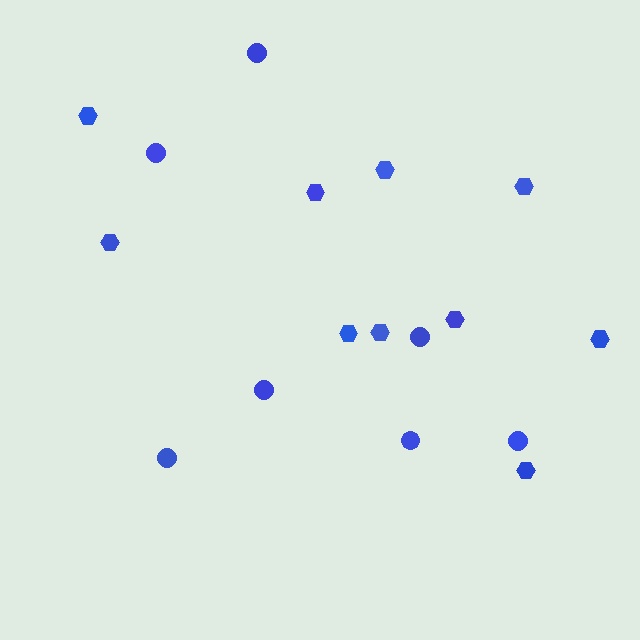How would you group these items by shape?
There are 2 groups: one group of circles (7) and one group of hexagons (10).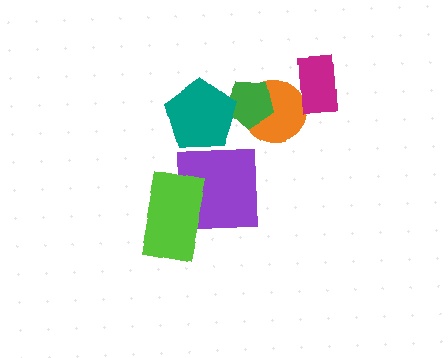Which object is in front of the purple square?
The lime rectangle is in front of the purple square.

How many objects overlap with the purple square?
1 object overlaps with the purple square.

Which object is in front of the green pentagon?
The teal pentagon is in front of the green pentagon.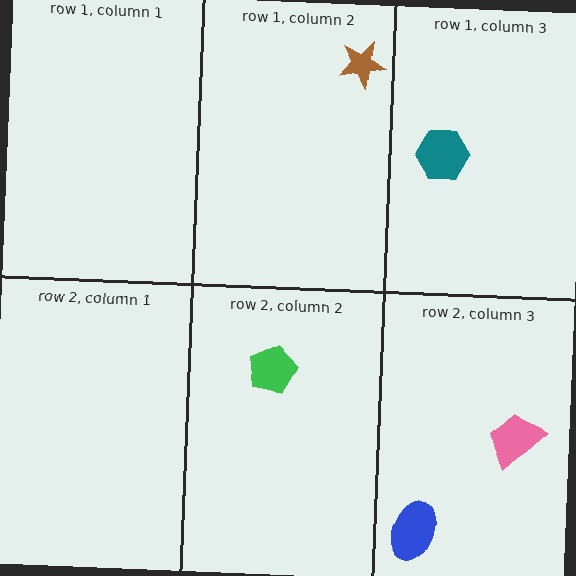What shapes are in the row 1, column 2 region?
The brown star.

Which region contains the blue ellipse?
The row 2, column 3 region.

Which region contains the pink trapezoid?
The row 2, column 3 region.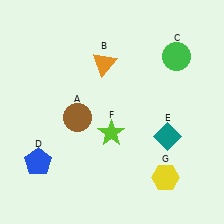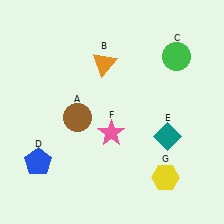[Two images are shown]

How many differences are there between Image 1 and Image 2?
There is 1 difference between the two images.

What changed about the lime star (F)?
In Image 1, F is lime. In Image 2, it changed to pink.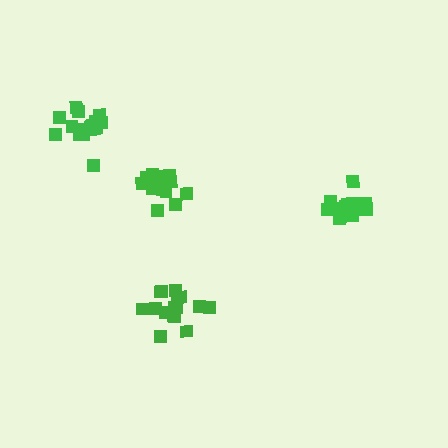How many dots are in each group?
Group 1: 17 dots, Group 2: 16 dots, Group 3: 16 dots, Group 4: 19 dots (68 total).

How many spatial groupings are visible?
There are 4 spatial groupings.